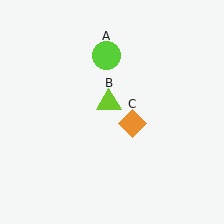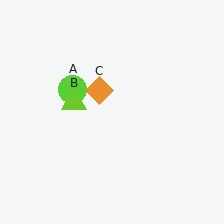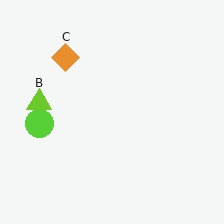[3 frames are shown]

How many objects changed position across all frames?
3 objects changed position: lime circle (object A), lime triangle (object B), orange diamond (object C).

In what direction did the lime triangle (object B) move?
The lime triangle (object B) moved left.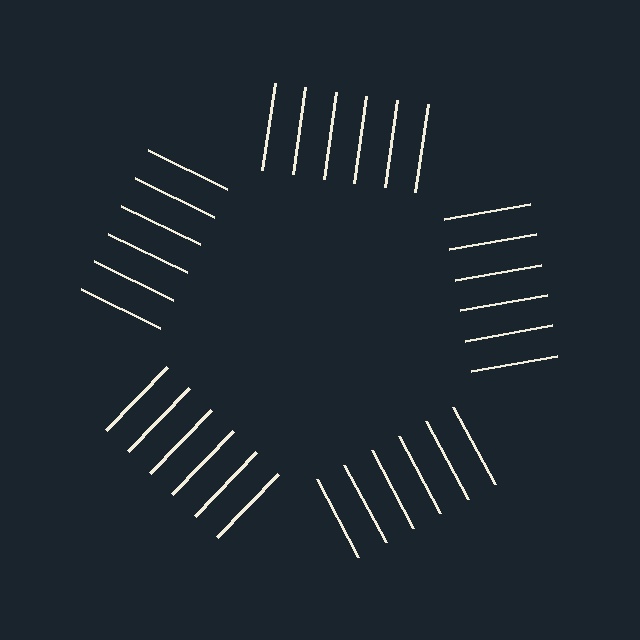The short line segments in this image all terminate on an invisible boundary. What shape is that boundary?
An illusory pentagon — the line segments terminate on its edges but no continuous stroke is drawn.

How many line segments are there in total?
30 — 6 along each of the 5 edges.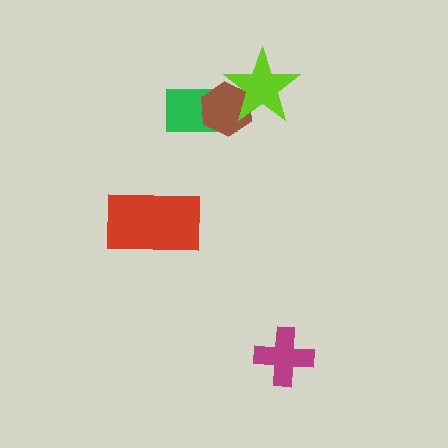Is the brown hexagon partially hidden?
Yes, it is partially covered by another shape.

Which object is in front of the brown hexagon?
The lime star is in front of the brown hexagon.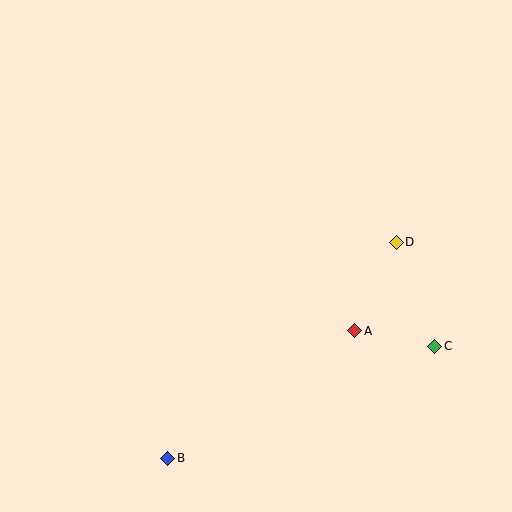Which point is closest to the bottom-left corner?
Point B is closest to the bottom-left corner.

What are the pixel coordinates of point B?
Point B is at (168, 458).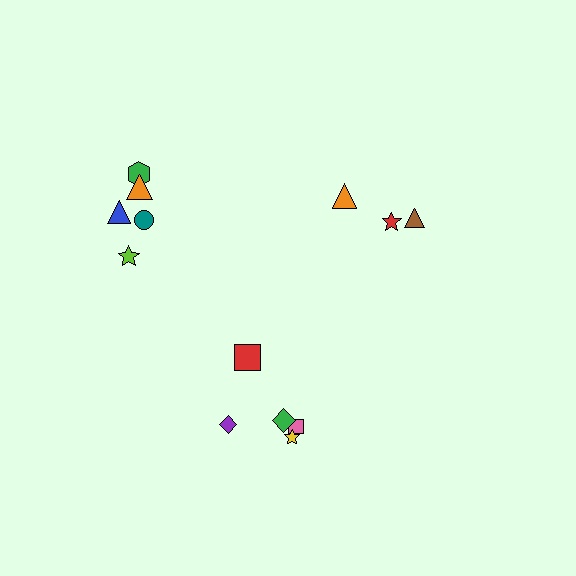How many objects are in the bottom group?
There are 5 objects.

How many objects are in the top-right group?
There are 3 objects.